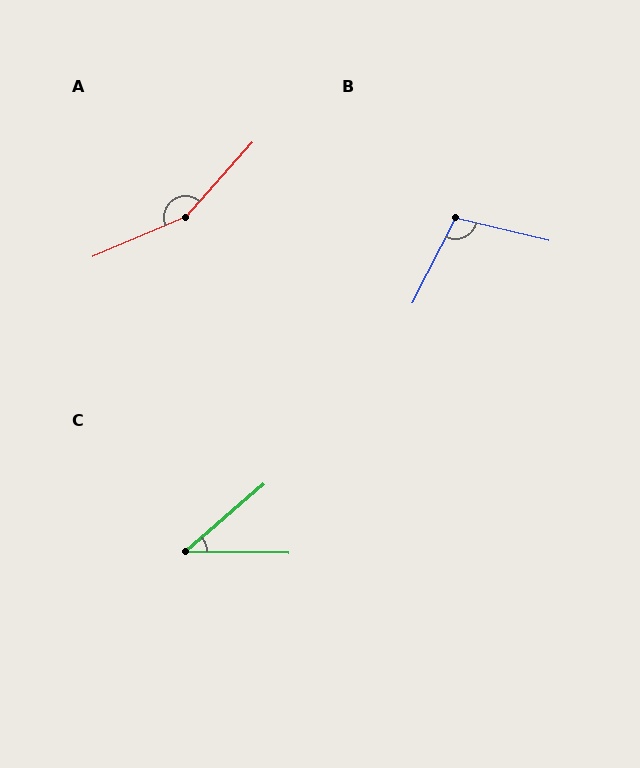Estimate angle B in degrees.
Approximately 104 degrees.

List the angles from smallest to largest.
C (41°), B (104°), A (155°).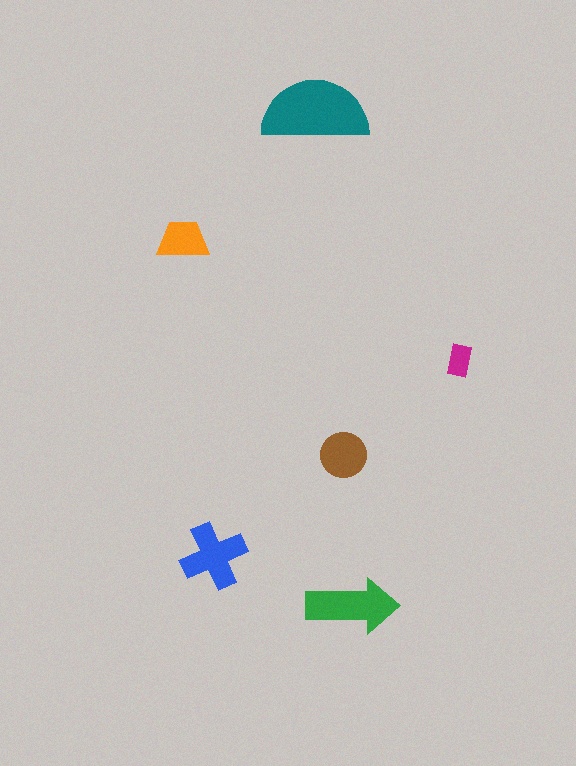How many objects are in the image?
There are 6 objects in the image.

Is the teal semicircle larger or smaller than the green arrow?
Larger.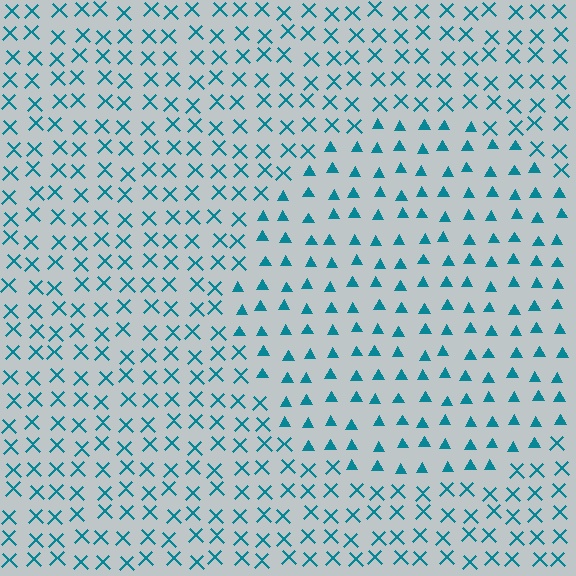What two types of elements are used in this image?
The image uses triangles inside the circle region and X marks outside it.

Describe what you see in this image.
The image is filled with small teal elements arranged in a uniform grid. A circle-shaped region contains triangles, while the surrounding area contains X marks. The boundary is defined purely by the change in element shape.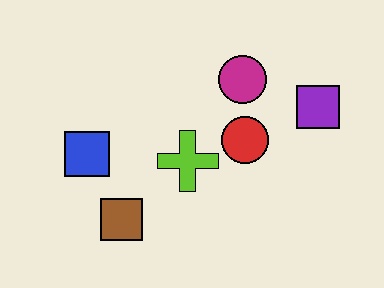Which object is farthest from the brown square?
The purple square is farthest from the brown square.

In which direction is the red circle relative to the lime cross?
The red circle is to the right of the lime cross.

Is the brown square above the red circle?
No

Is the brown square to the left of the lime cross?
Yes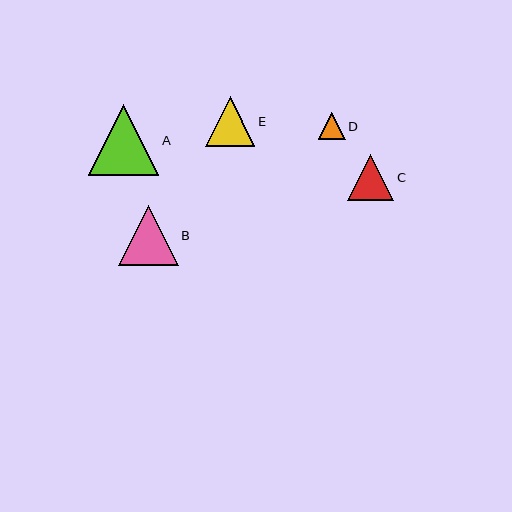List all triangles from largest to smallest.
From largest to smallest: A, B, E, C, D.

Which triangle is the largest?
Triangle A is the largest with a size of approximately 70 pixels.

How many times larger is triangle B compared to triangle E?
Triangle B is approximately 1.2 times the size of triangle E.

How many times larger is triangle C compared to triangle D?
Triangle C is approximately 1.7 times the size of triangle D.